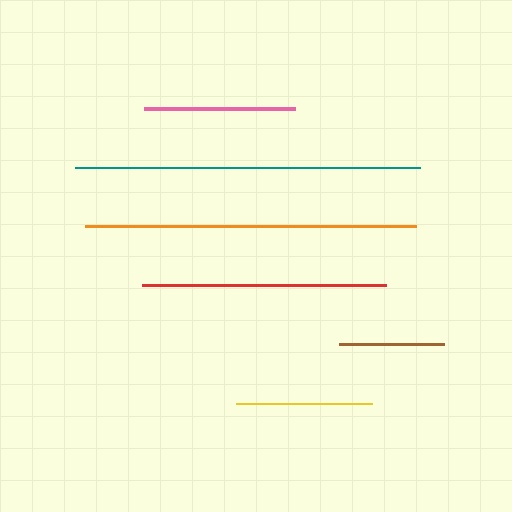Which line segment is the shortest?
The brown line is the shortest at approximately 106 pixels.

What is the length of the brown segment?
The brown segment is approximately 106 pixels long.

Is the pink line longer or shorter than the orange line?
The orange line is longer than the pink line.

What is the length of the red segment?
The red segment is approximately 244 pixels long.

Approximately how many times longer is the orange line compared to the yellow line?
The orange line is approximately 2.4 times the length of the yellow line.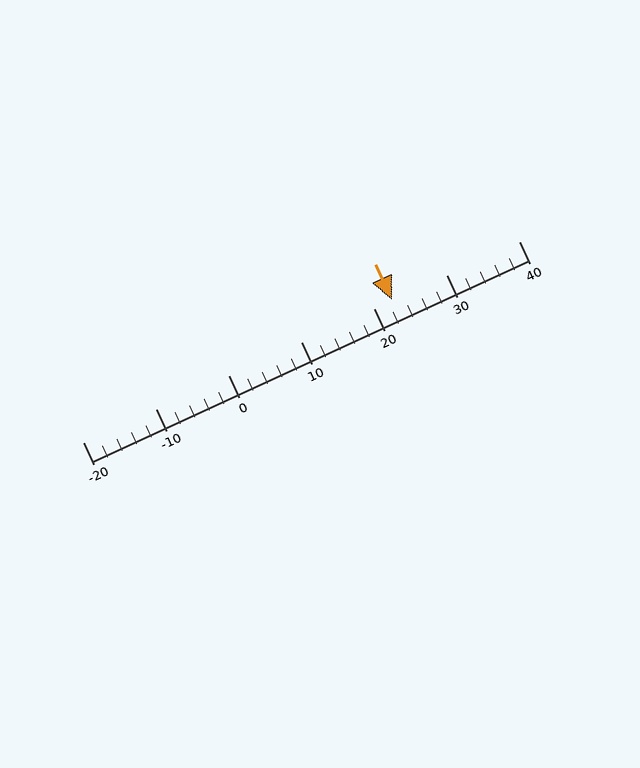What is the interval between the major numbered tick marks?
The major tick marks are spaced 10 units apart.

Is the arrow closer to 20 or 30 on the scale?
The arrow is closer to 20.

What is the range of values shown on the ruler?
The ruler shows values from -20 to 40.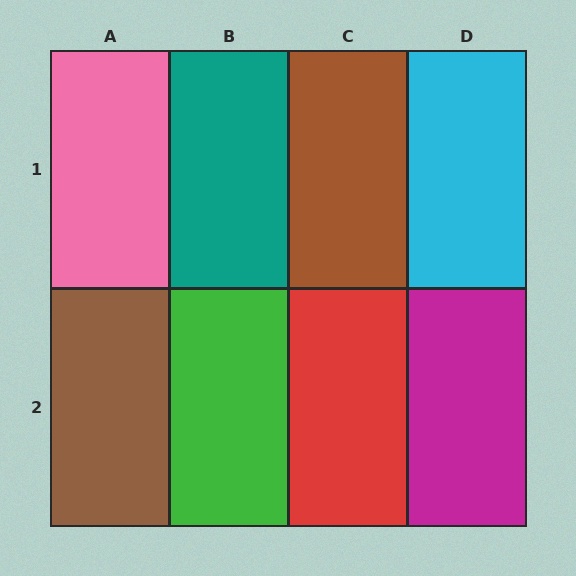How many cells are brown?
2 cells are brown.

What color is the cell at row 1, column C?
Brown.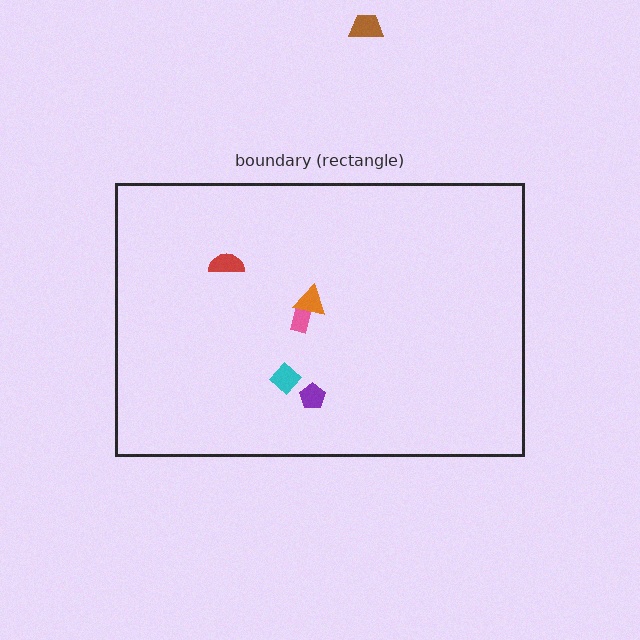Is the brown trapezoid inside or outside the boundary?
Outside.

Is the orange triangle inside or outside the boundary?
Inside.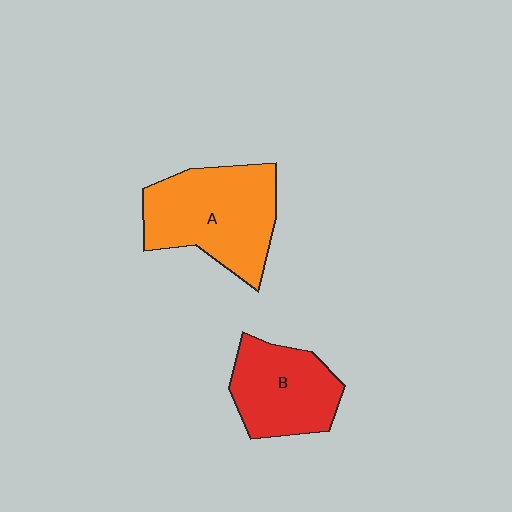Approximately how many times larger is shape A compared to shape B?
Approximately 1.4 times.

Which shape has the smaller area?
Shape B (red).